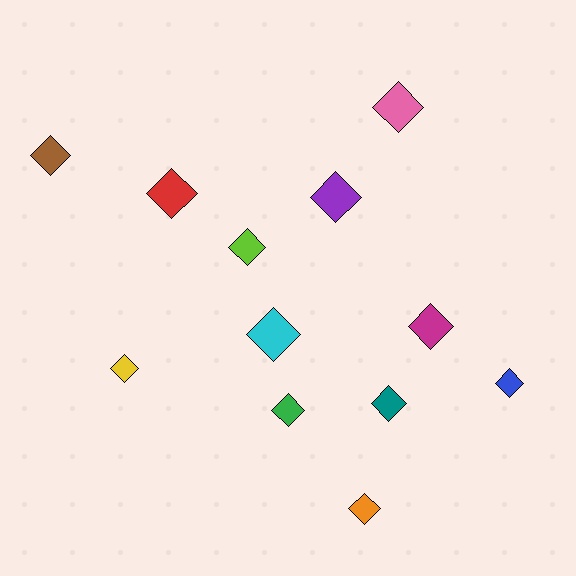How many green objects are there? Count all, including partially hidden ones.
There is 1 green object.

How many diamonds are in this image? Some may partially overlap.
There are 12 diamonds.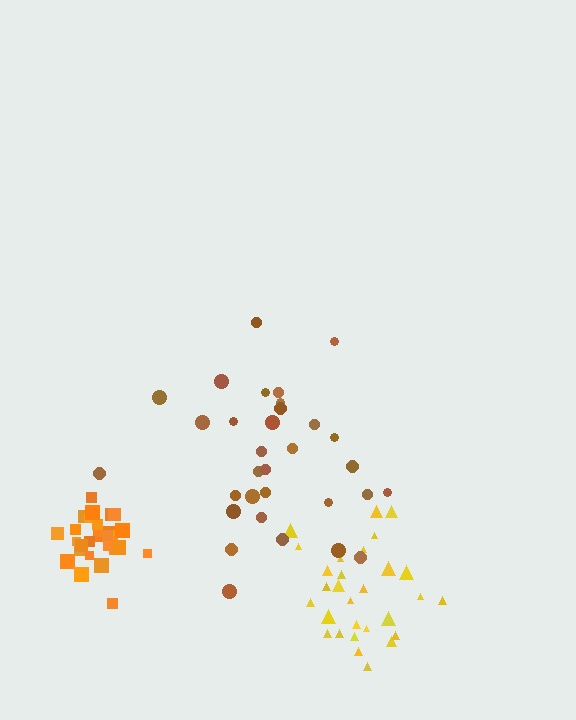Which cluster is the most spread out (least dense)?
Brown.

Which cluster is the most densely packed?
Orange.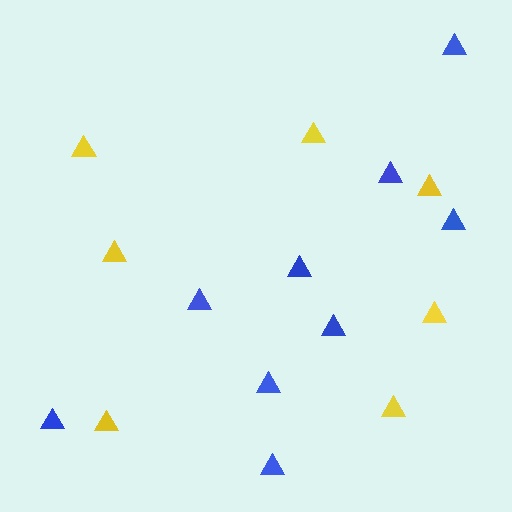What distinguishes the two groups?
There are 2 groups: one group of yellow triangles (7) and one group of blue triangles (9).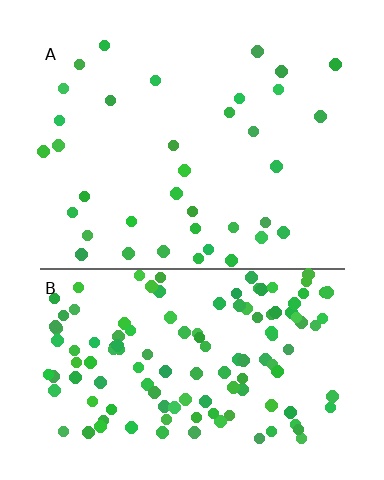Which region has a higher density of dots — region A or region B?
B (the bottom).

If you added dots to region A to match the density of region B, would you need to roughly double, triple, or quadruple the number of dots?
Approximately quadruple.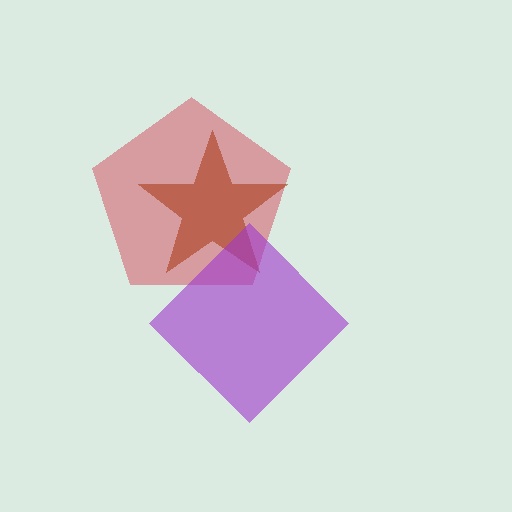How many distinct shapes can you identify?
There are 3 distinct shapes: a brown star, a red pentagon, a purple diamond.